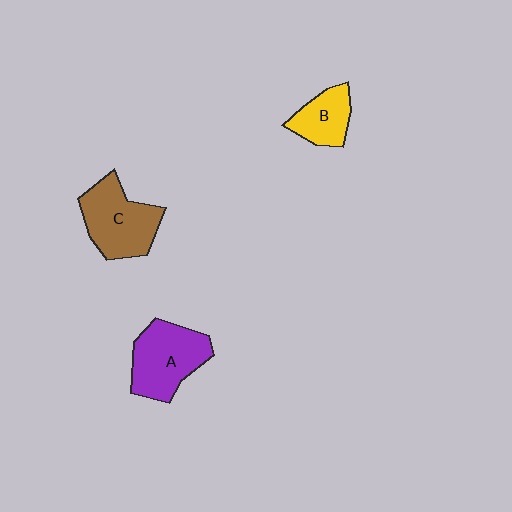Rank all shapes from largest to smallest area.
From largest to smallest: C (brown), A (purple), B (yellow).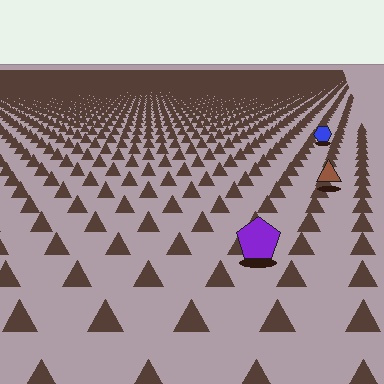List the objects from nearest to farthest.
From nearest to farthest: the purple pentagon, the brown triangle, the blue hexagon.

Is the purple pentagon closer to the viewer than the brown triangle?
Yes. The purple pentagon is closer — you can tell from the texture gradient: the ground texture is coarser near it.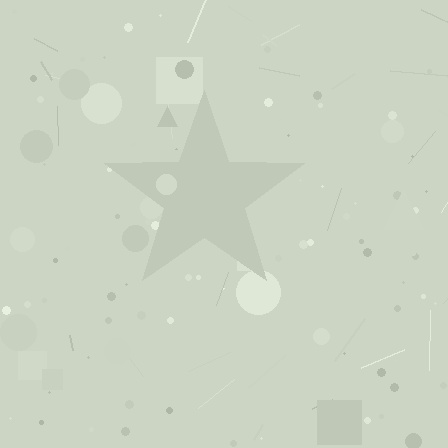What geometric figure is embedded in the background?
A star is embedded in the background.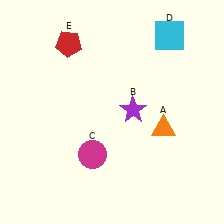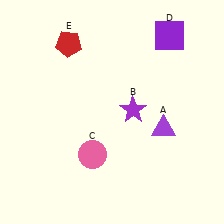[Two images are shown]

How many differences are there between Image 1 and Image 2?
There are 3 differences between the two images.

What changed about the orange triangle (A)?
In Image 1, A is orange. In Image 2, it changed to purple.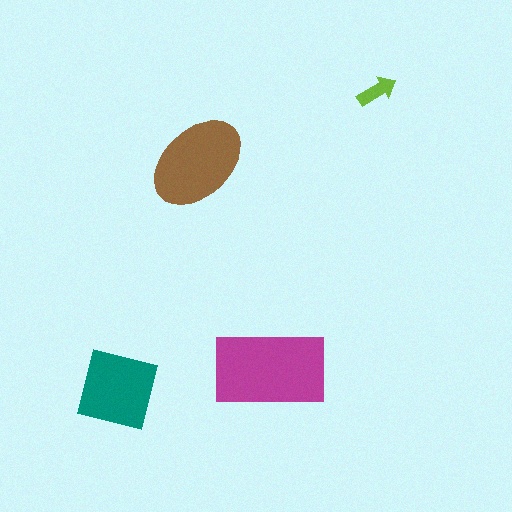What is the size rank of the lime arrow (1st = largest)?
4th.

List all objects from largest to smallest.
The magenta rectangle, the brown ellipse, the teal square, the lime arrow.